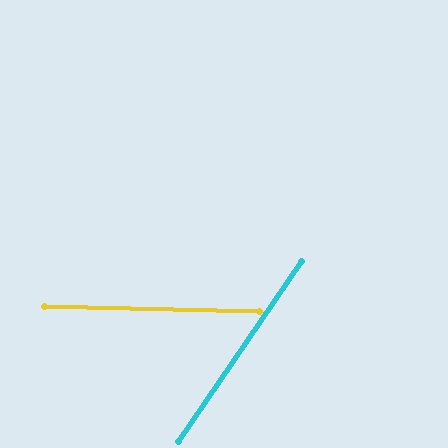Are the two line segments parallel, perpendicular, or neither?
Neither parallel nor perpendicular — they differ by about 57°.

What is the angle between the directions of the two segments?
Approximately 57 degrees.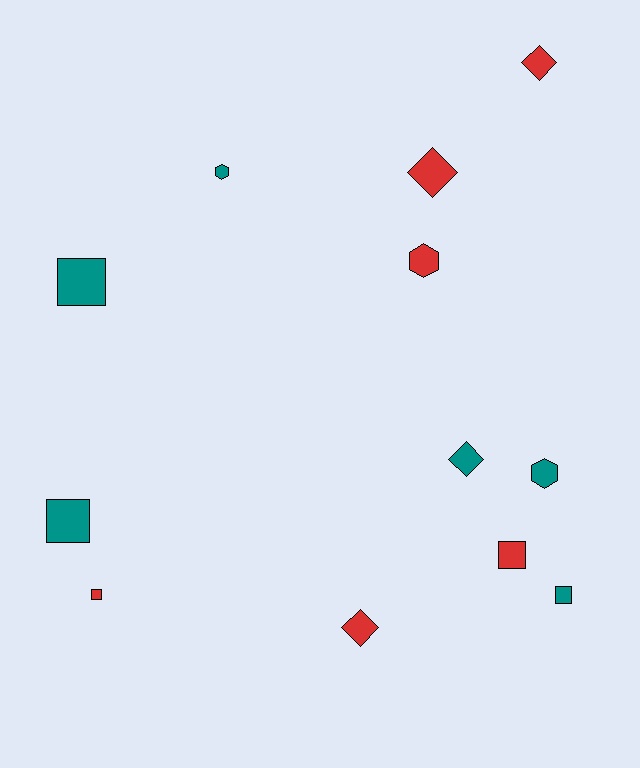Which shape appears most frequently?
Square, with 5 objects.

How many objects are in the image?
There are 12 objects.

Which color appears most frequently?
Teal, with 6 objects.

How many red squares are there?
There are 2 red squares.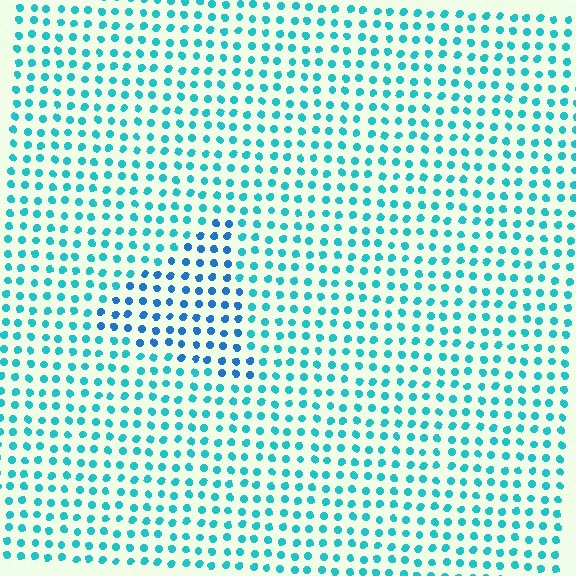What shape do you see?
I see a triangle.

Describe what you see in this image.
The image is filled with small cyan elements in a uniform arrangement. A triangle-shaped region is visible where the elements are tinted to a slightly different hue, forming a subtle color boundary.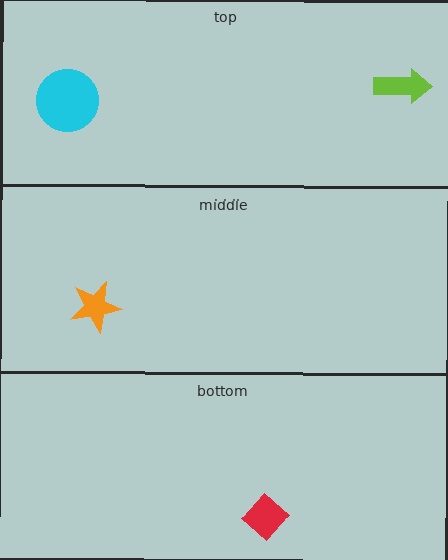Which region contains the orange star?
The middle region.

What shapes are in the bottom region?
The red diamond.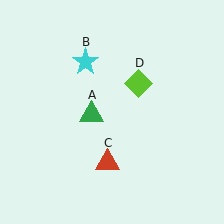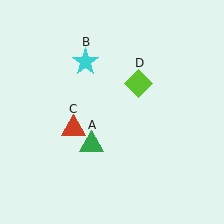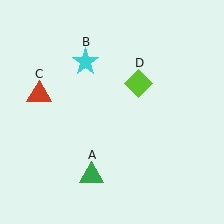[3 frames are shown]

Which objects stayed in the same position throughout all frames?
Cyan star (object B) and lime diamond (object D) remained stationary.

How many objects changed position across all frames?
2 objects changed position: green triangle (object A), red triangle (object C).